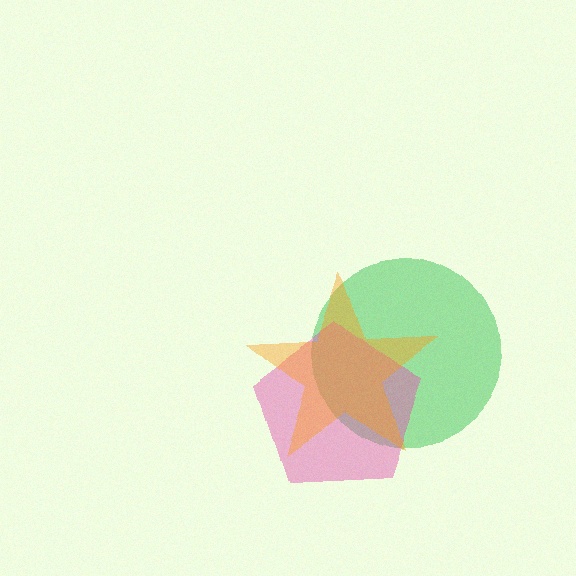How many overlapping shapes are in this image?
There are 3 overlapping shapes in the image.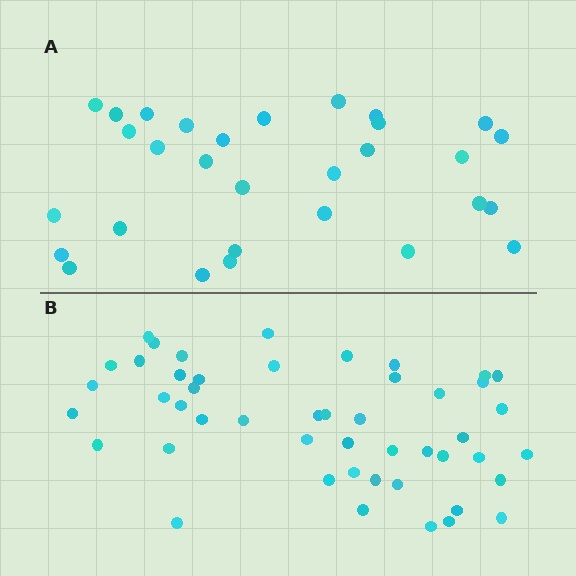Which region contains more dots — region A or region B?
Region B (the bottom region) has more dots.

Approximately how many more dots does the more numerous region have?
Region B has approximately 20 more dots than region A.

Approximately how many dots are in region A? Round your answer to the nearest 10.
About 30 dots.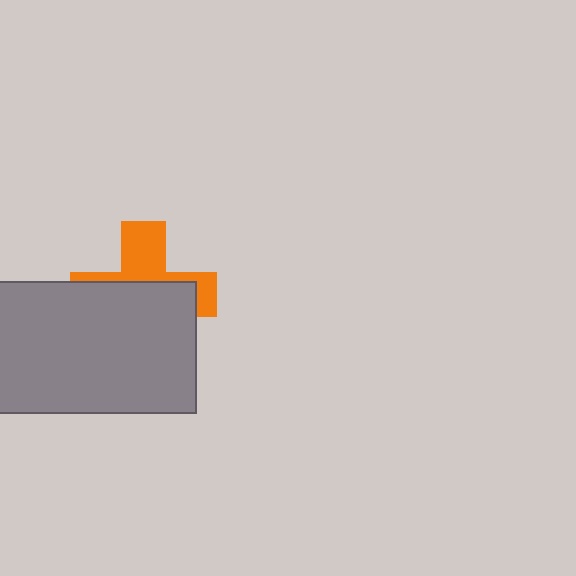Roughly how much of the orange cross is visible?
A small part of it is visible (roughly 39%).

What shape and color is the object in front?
The object in front is a gray rectangle.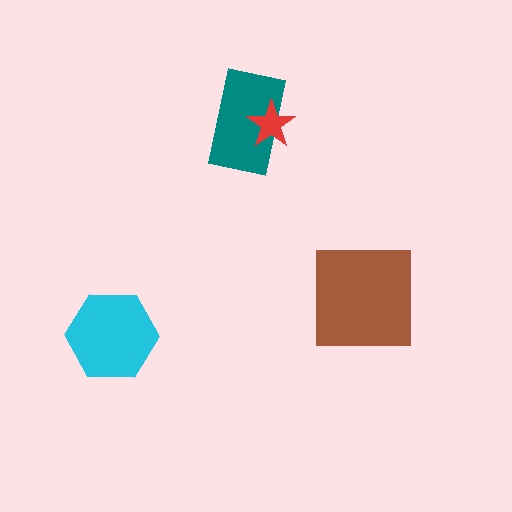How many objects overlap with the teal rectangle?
1 object overlaps with the teal rectangle.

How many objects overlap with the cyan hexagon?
0 objects overlap with the cyan hexagon.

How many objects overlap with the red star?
1 object overlaps with the red star.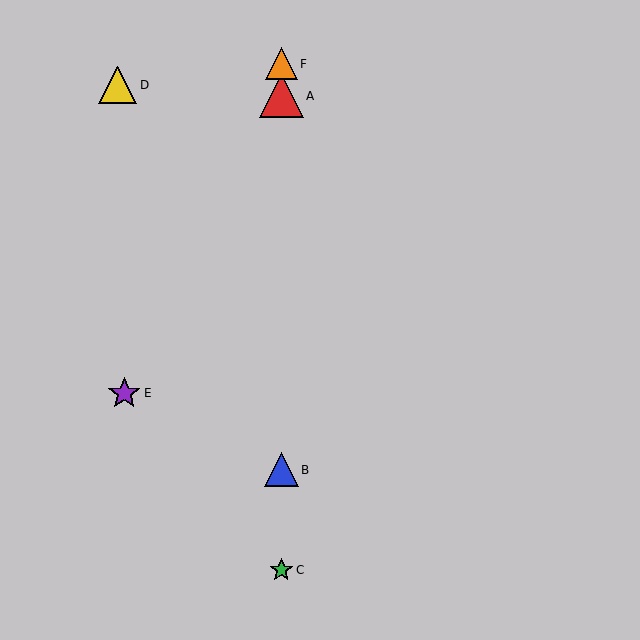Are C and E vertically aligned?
No, C is at x≈281 and E is at x≈124.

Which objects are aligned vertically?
Objects A, B, C, F are aligned vertically.